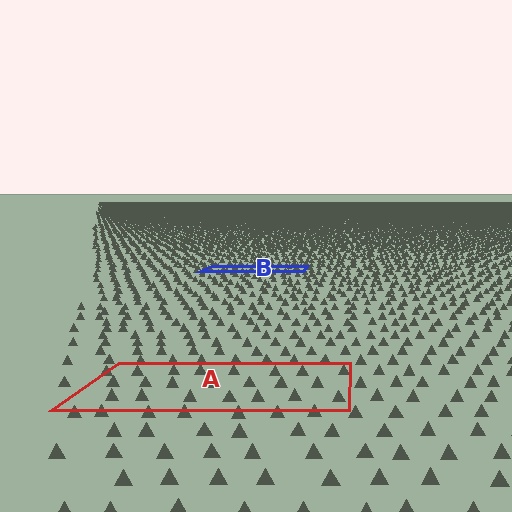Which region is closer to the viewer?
Region A is closer. The texture elements there are larger and more spread out.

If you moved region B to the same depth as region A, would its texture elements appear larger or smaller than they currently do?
They would appear larger. At a closer depth, the same texture elements are projected at a bigger on-screen size.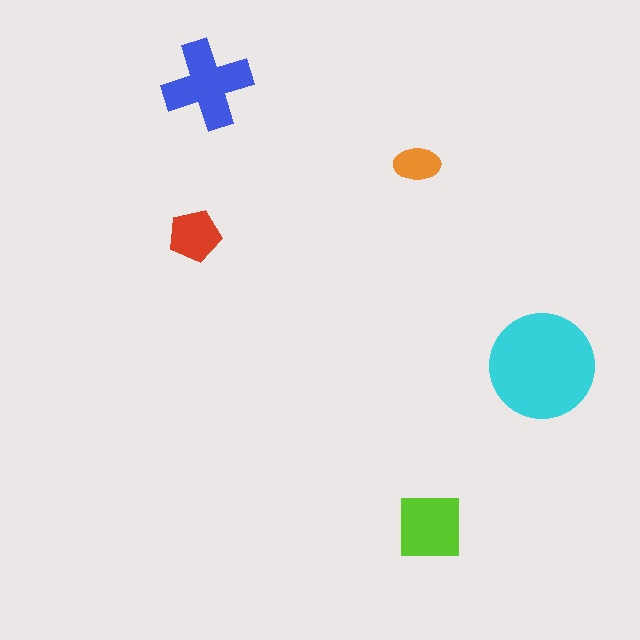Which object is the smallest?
The orange ellipse.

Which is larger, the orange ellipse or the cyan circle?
The cyan circle.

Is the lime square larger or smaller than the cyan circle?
Smaller.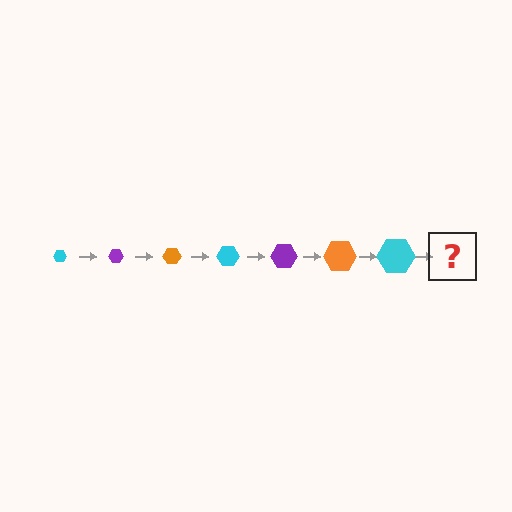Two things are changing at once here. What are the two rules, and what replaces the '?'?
The two rules are that the hexagon grows larger each step and the color cycles through cyan, purple, and orange. The '?' should be a purple hexagon, larger than the previous one.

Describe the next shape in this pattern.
It should be a purple hexagon, larger than the previous one.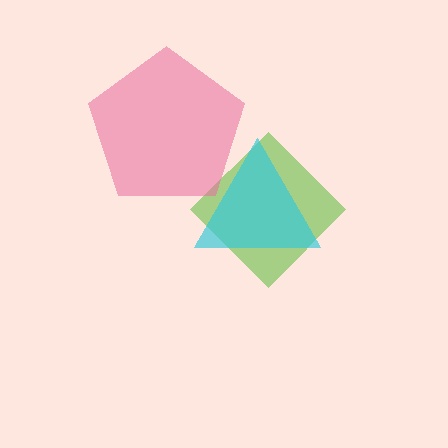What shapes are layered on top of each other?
The layered shapes are: a lime diamond, a cyan triangle, a pink pentagon.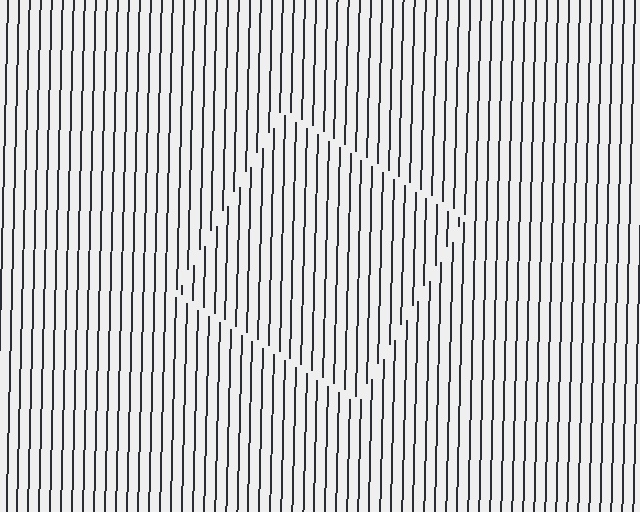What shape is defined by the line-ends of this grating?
An illusory square. The interior of the shape contains the same grating, shifted by half a period — the contour is defined by the phase discontinuity where line-ends from the inner and outer gratings abut.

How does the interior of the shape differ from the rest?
The interior of the shape contains the same grating, shifted by half a period — the contour is defined by the phase discontinuity where line-ends from the inner and outer gratings abut.